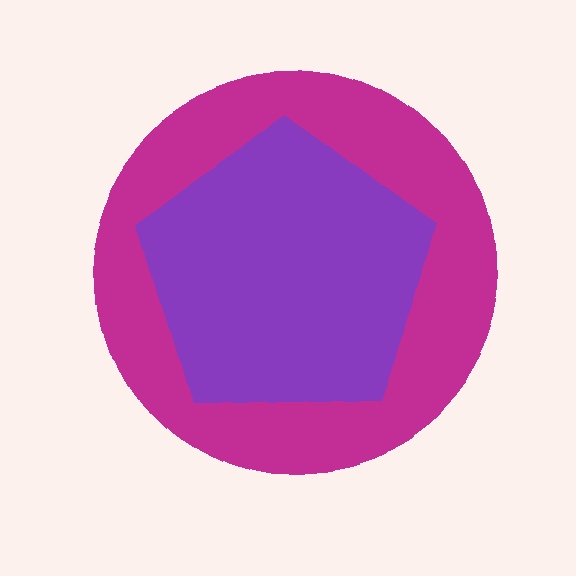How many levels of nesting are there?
2.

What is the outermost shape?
The magenta circle.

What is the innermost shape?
The purple pentagon.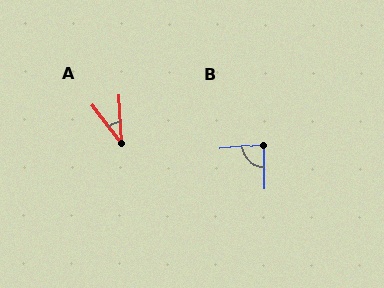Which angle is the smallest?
A, at approximately 35 degrees.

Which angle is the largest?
B, at approximately 84 degrees.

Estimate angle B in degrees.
Approximately 84 degrees.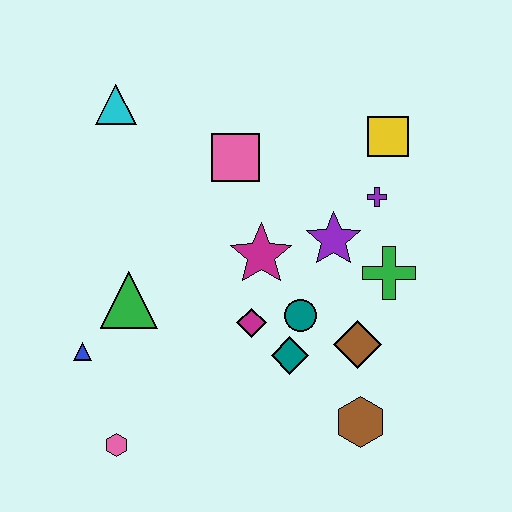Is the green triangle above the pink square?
No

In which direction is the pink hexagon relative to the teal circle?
The pink hexagon is to the left of the teal circle.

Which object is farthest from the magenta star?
The pink hexagon is farthest from the magenta star.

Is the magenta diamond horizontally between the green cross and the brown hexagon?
No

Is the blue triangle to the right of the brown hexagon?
No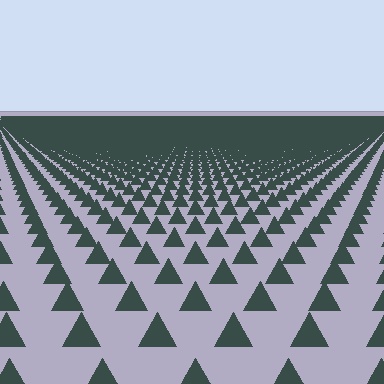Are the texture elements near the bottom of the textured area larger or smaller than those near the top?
Larger. Near the bottom, elements are closer to the viewer and appear at a bigger on-screen size.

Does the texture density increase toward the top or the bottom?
Density increases toward the top.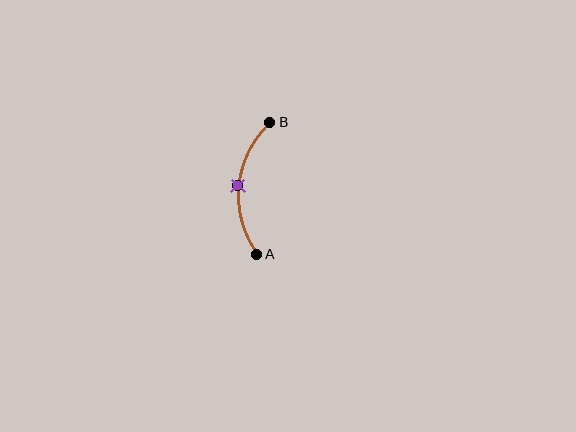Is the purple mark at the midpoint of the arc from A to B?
Yes. The purple mark lies on the arc at equal arc-length from both A and B — it is the arc midpoint.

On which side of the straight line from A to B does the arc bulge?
The arc bulges to the left of the straight line connecting A and B.